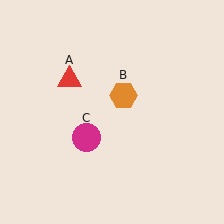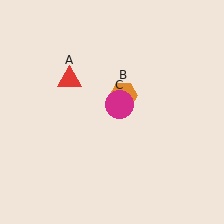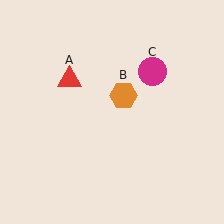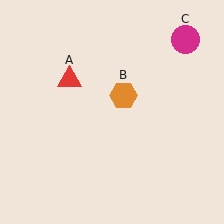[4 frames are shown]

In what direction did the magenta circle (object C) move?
The magenta circle (object C) moved up and to the right.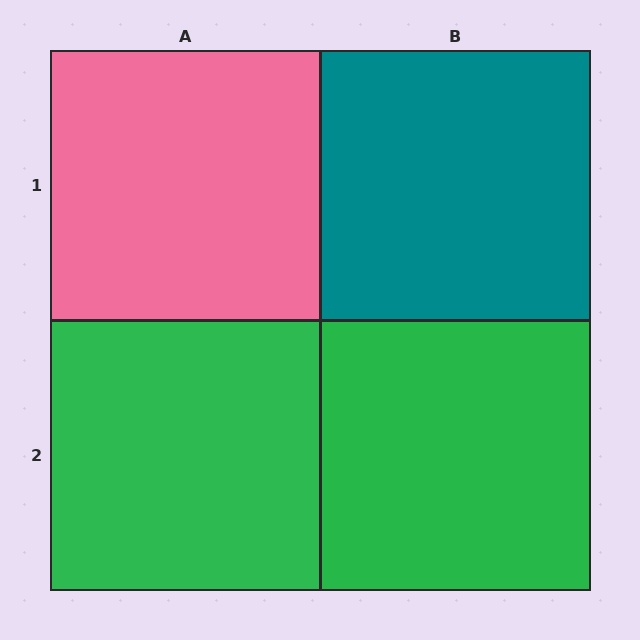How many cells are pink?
1 cell is pink.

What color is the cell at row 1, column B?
Teal.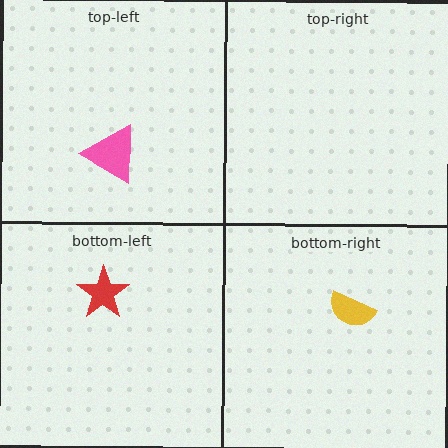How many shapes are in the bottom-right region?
1.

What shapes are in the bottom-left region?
The red star.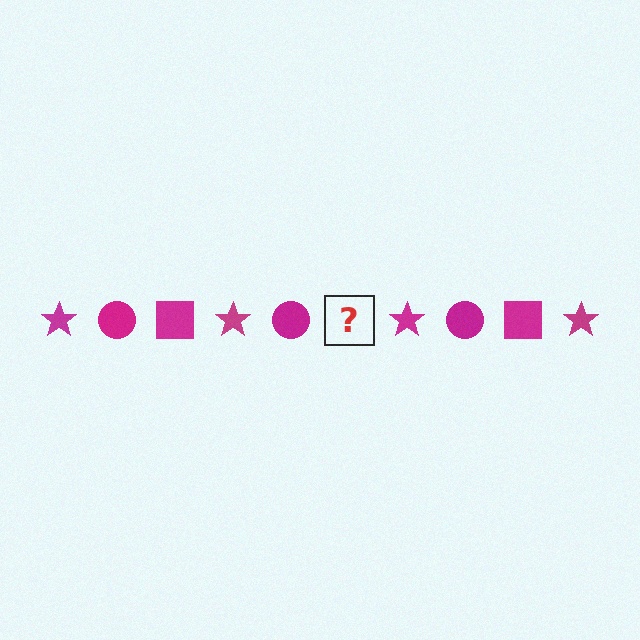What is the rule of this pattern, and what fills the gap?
The rule is that the pattern cycles through star, circle, square shapes in magenta. The gap should be filled with a magenta square.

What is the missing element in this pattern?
The missing element is a magenta square.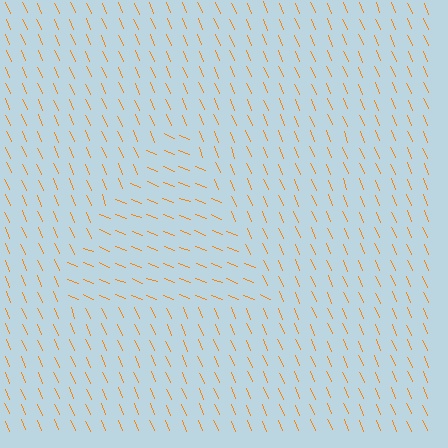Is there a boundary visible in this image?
Yes, there is a texture boundary formed by a change in line orientation.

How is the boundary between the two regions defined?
The boundary is defined purely by a change in line orientation (approximately 45 degrees difference). All lines are the same color and thickness.